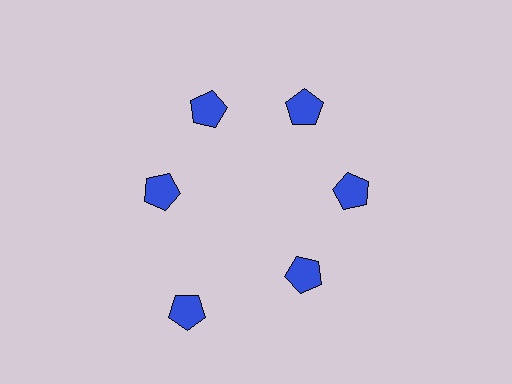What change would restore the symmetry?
The symmetry would be restored by moving it inward, back onto the ring so that all 6 pentagons sit at equal angles and equal distance from the center.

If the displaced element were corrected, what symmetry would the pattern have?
It would have 6-fold rotational symmetry — the pattern would map onto itself every 60 degrees.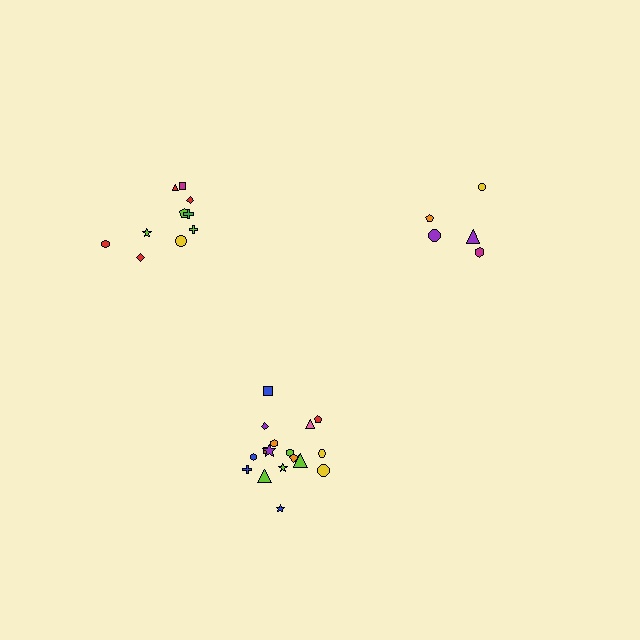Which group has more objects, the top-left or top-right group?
The top-left group.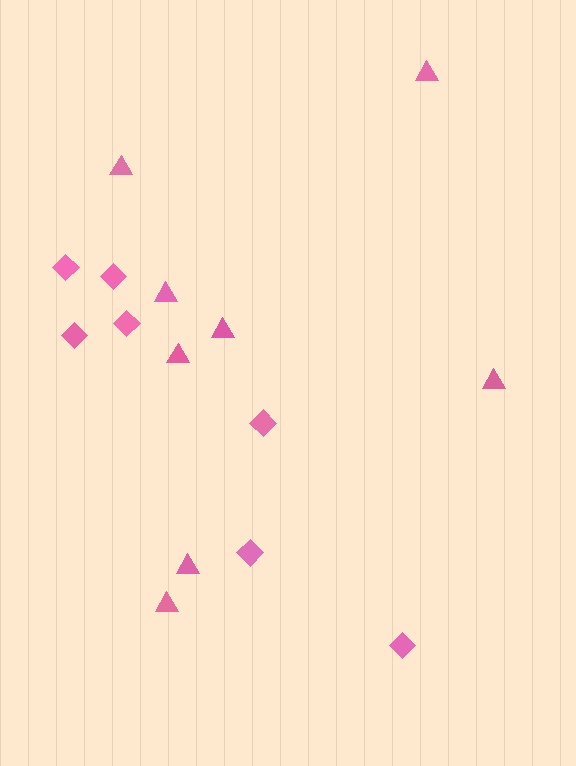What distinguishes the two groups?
There are 2 groups: one group of diamonds (7) and one group of triangles (8).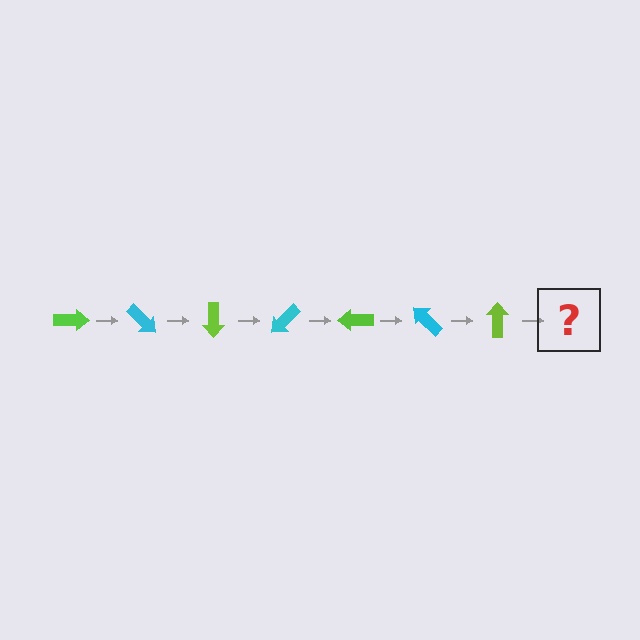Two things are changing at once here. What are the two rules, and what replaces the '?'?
The two rules are that it rotates 45 degrees each step and the color cycles through lime and cyan. The '?' should be a cyan arrow, rotated 315 degrees from the start.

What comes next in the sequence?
The next element should be a cyan arrow, rotated 315 degrees from the start.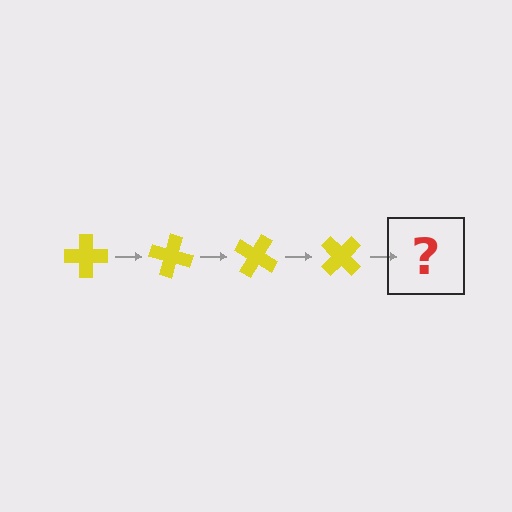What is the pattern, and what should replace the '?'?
The pattern is that the cross rotates 15 degrees each step. The '?' should be a yellow cross rotated 60 degrees.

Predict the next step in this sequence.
The next step is a yellow cross rotated 60 degrees.